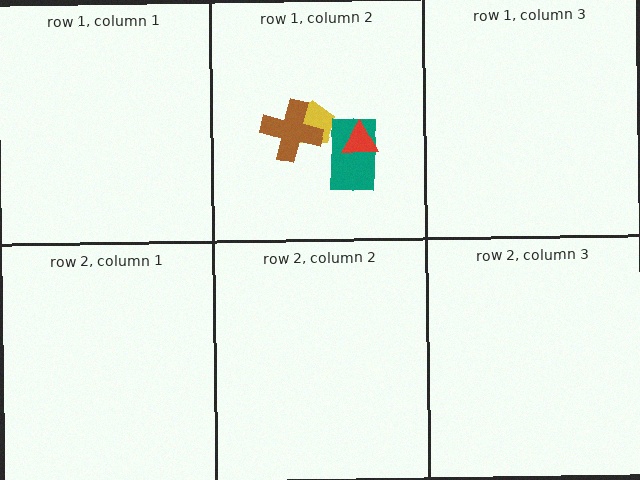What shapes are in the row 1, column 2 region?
The yellow pentagon, the brown cross, the teal rectangle, the red triangle.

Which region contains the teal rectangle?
The row 1, column 2 region.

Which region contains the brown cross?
The row 1, column 2 region.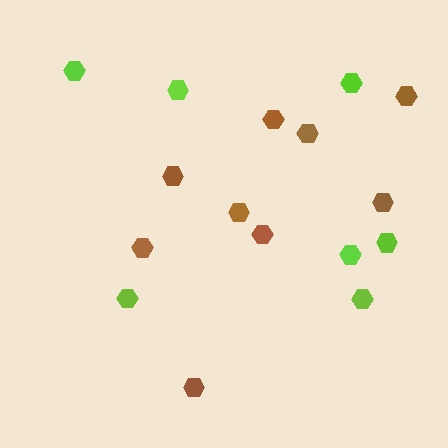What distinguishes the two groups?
There are 2 groups: one group of brown hexagons (9) and one group of lime hexagons (7).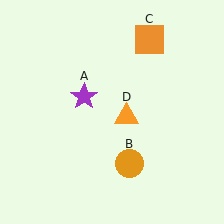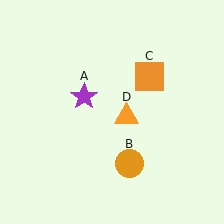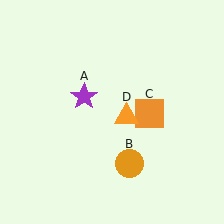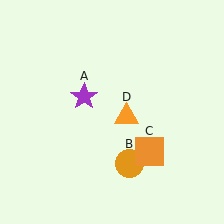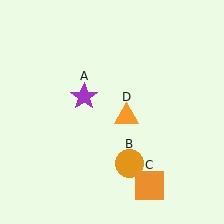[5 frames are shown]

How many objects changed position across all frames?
1 object changed position: orange square (object C).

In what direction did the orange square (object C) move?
The orange square (object C) moved down.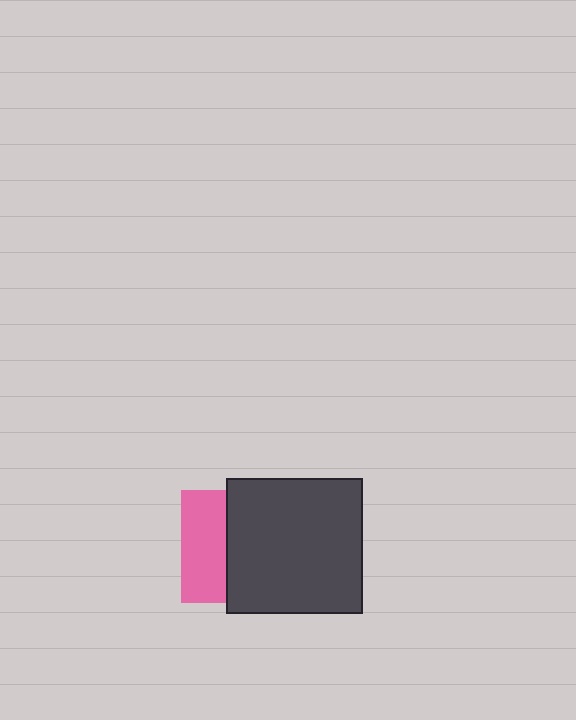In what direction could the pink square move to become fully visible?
The pink square could move left. That would shift it out from behind the dark gray square entirely.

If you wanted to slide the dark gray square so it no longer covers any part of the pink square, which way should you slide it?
Slide it right — that is the most direct way to separate the two shapes.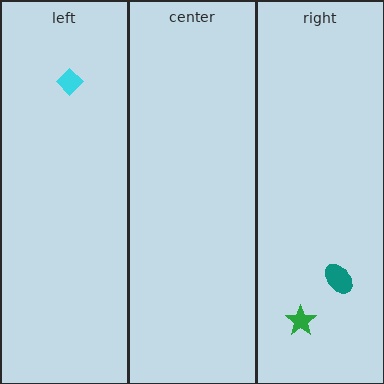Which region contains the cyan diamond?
The left region.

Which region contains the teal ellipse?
The right region.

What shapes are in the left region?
The cyan diamond.